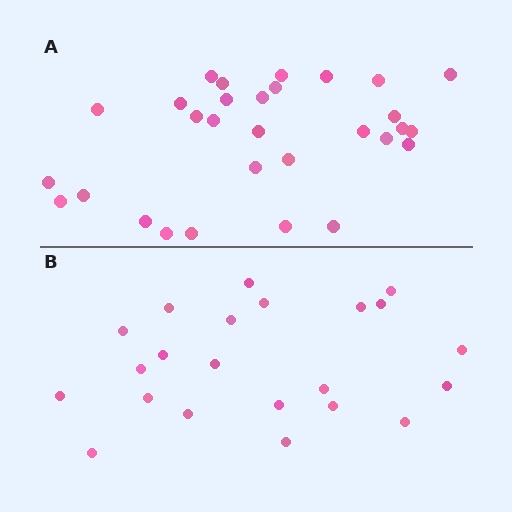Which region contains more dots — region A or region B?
Region A (the top region) has more dots.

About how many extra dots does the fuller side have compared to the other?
Region A has roughly 8 or so more dots than region B.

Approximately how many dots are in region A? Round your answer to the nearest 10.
About 30 dots.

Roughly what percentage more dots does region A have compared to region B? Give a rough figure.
About 35% more.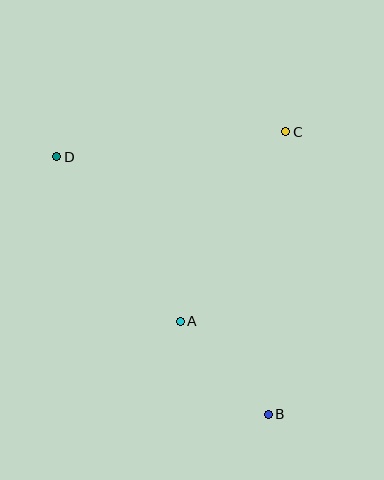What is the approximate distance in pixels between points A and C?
The distance between A and C is approximately 217 pixels.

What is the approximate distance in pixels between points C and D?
The distance between C and D is approximately 231 pixels.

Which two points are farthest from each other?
Points B and D are farthest from each other.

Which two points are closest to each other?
Points A and B are closest to each other.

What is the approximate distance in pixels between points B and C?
The distance between B and C is approximately 283 pixels.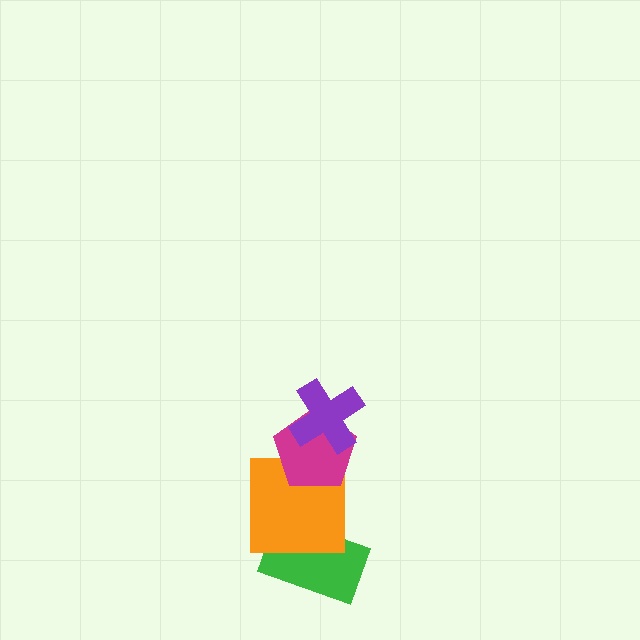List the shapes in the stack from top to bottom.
From top to bottom: the purple cross, the magenta pentagon, the orange square, the green rectangle.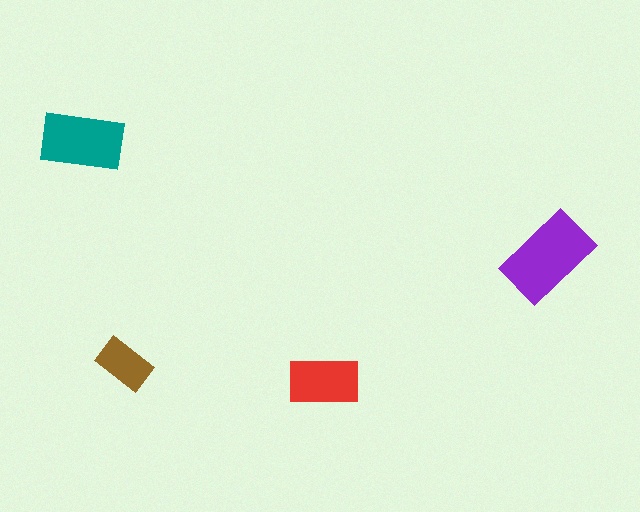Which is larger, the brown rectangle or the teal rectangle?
The teal one.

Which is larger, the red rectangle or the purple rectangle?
The purple one.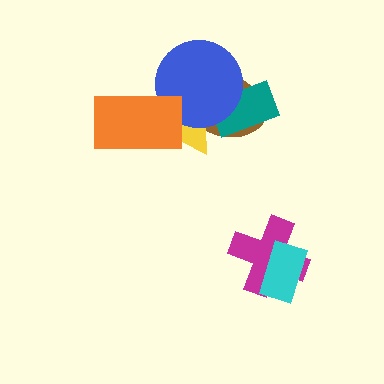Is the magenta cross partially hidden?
Yes, it is partially covered by another shape.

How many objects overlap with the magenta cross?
1 object overlaps with the magenta cross.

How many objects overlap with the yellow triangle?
4 objects overlap with the yellow triangle.